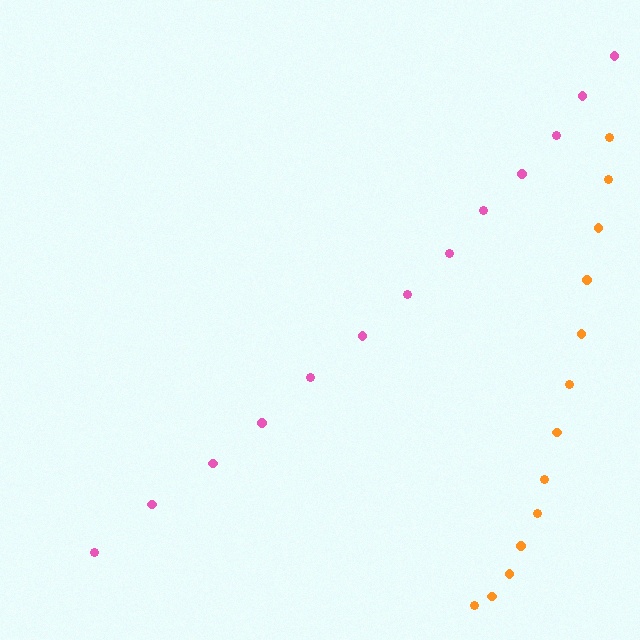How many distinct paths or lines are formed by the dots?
There are 2 distinct paths.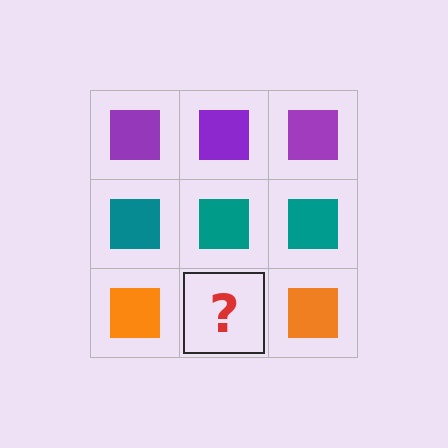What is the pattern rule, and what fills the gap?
The rule is that each row has a consistent color. The gap should be filled with an orange square.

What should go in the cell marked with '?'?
The missing cell should contain an orange square.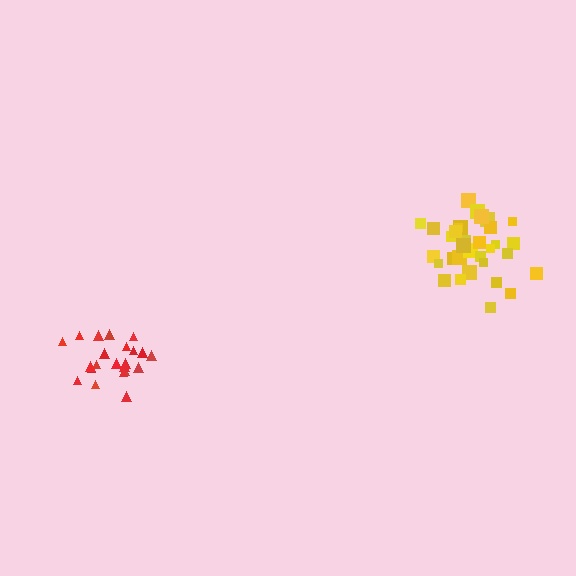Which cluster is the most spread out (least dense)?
Red.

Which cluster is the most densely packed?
Yellow.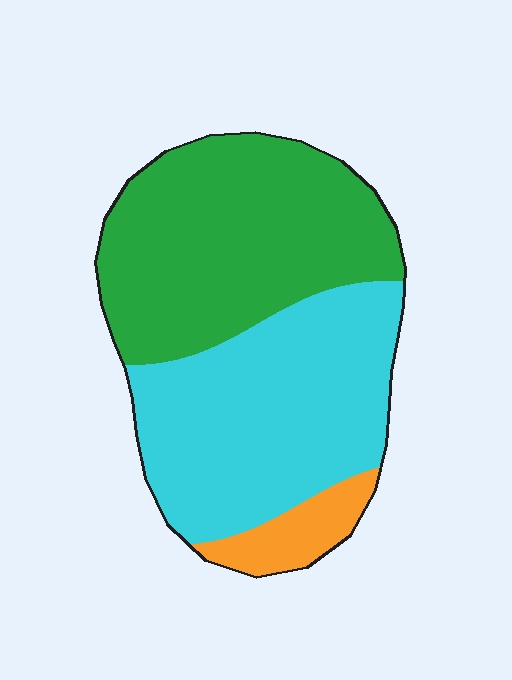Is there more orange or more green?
Green.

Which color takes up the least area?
Orange, at roughly 10%.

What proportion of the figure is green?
Green covers 46% of the figure.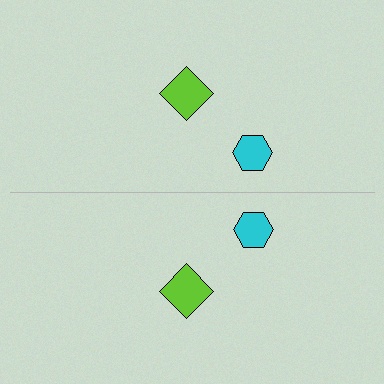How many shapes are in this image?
There are 4 shapes in this image.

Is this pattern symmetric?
Yes, this pattern has bilateral (reflection) symmetry.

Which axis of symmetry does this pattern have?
The pattern has a horizontal axis of symmetry running through the center of the image.